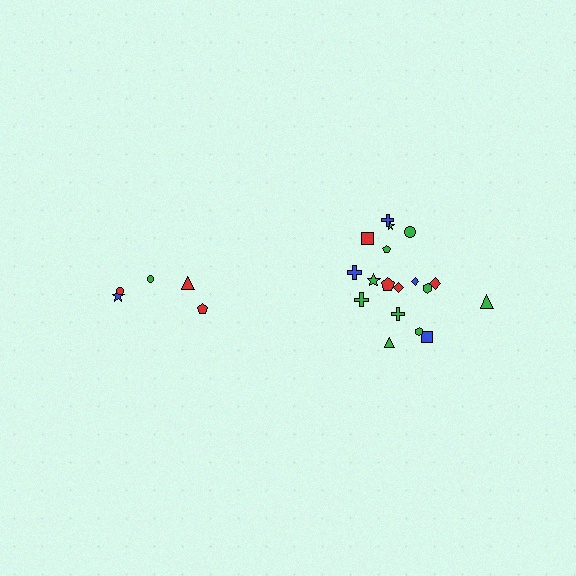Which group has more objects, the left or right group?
The right group.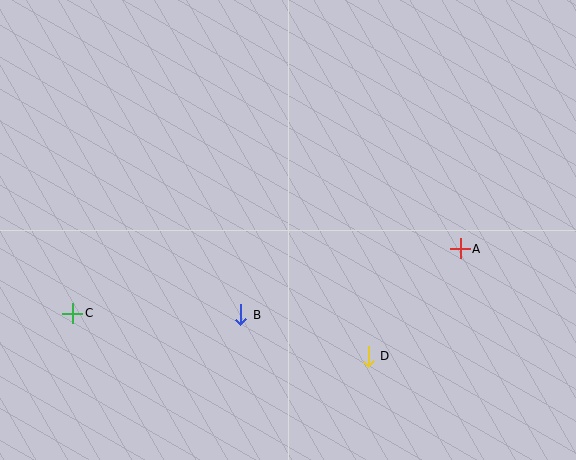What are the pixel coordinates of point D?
Point D is at (368, 356).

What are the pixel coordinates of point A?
Point A is at (460, 249).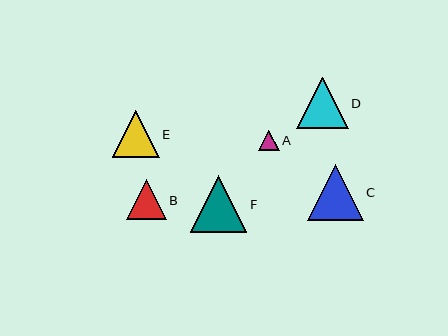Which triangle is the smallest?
Triangle A is the smallest with a size of approximately 20 pixels.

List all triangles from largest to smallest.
From largest to smallest: F, C, D, E, B, A.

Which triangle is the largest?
Triangle F is the largest with a size of approximately 56 pixels.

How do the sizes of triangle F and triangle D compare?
Triangle F and triangle D are approximately the same size.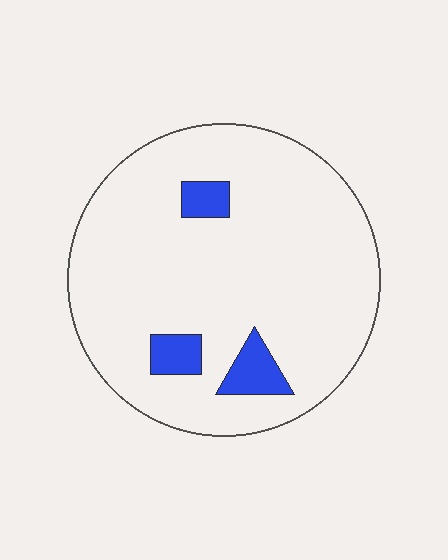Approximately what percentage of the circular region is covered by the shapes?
Approximately 10%.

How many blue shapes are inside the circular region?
3.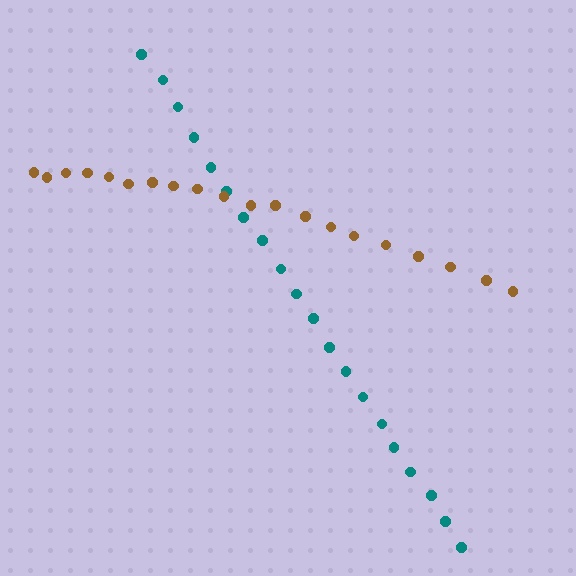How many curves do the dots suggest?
There are 2 distinct paths.